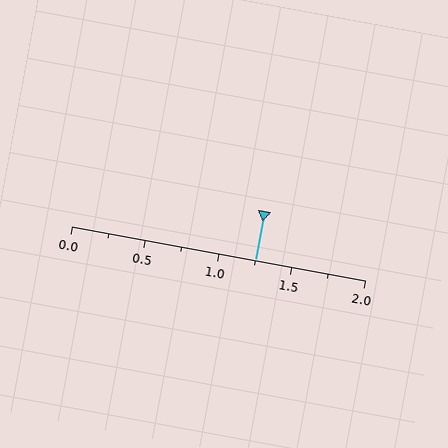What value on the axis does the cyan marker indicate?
The marker indicates approximately 1.25.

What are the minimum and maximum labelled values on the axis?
The axis runs from 0.0 to 2.0.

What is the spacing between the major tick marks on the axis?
The major ticks are spaced 0.5 apart.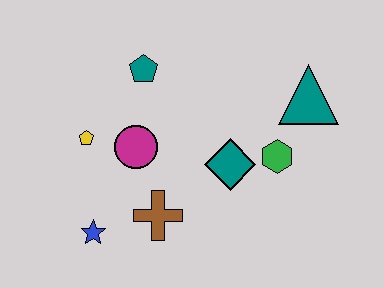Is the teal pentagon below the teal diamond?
No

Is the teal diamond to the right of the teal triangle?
No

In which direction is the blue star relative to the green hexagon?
The blue star is to the left of the green hexagon.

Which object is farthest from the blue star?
The teal triangle is farthest from the blue star.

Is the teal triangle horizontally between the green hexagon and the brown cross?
No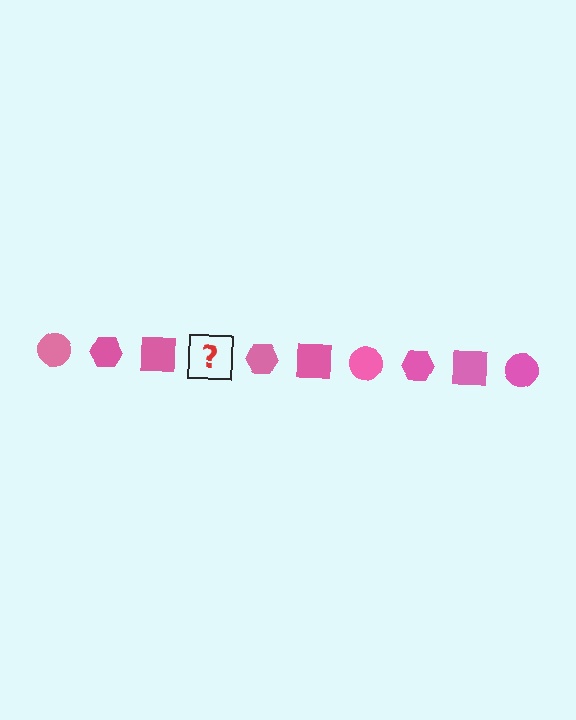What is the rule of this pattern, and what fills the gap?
The rule is that the pattern cycles through circle, hexagon, square shapes in pink. The gap should be filled with a pink circle.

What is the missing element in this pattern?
The missing element is a pink circle.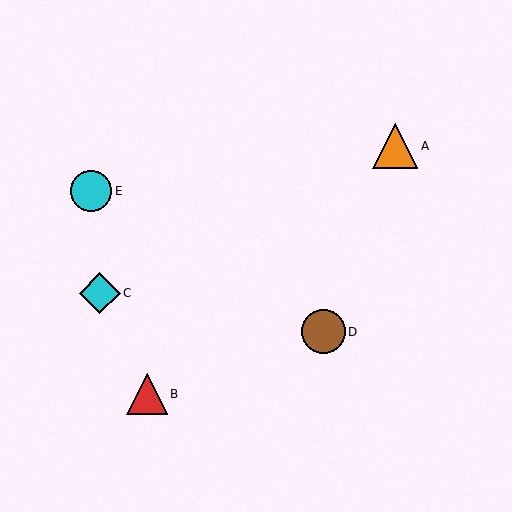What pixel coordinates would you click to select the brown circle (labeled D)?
Click at (323, 332) to select the brown circle D.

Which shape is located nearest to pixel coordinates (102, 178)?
The cyan circle (labeled E) at (91, 191) is nearest to that location.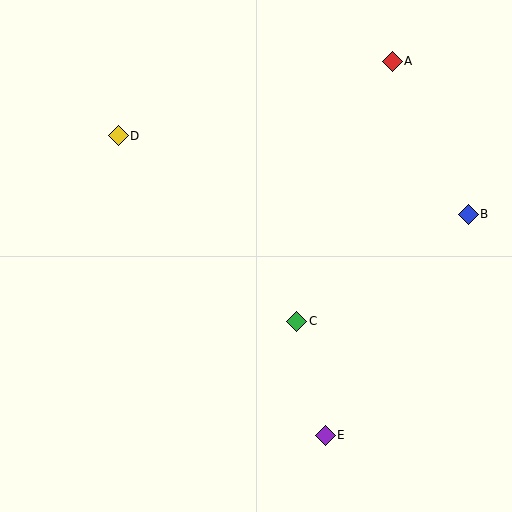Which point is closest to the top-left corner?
Point D is closest to the top-left corner.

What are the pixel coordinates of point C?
Point C is at (297, 321).